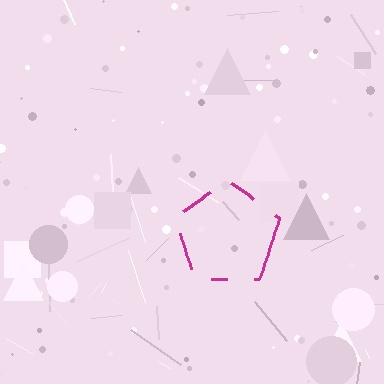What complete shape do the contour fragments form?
The contour fragments form a pentagon.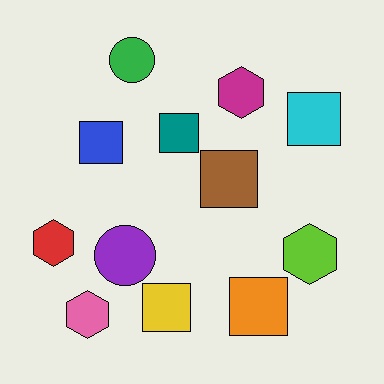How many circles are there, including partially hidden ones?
There are 2 circles.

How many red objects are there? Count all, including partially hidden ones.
There is 1 red object.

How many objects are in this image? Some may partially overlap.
There are 12 objects.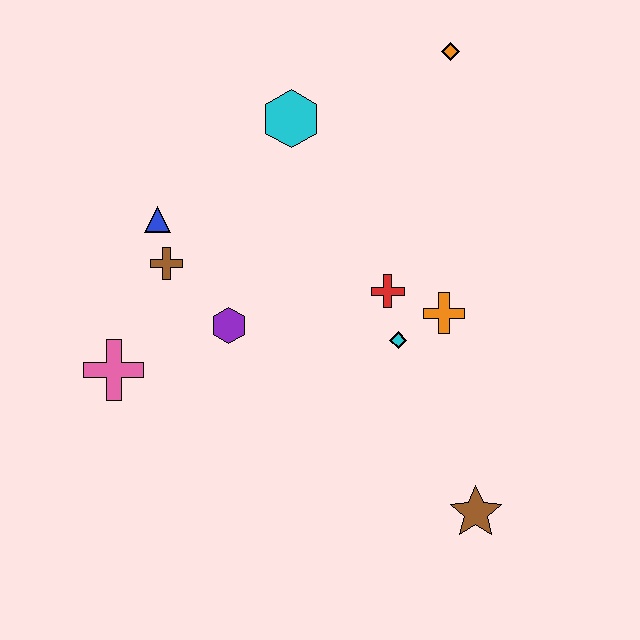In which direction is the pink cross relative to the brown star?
The pink cross is to the left of the brown star.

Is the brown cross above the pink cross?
Yes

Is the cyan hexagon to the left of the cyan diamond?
Yes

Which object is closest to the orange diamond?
The cyan hexagon is closest to the orange diamond.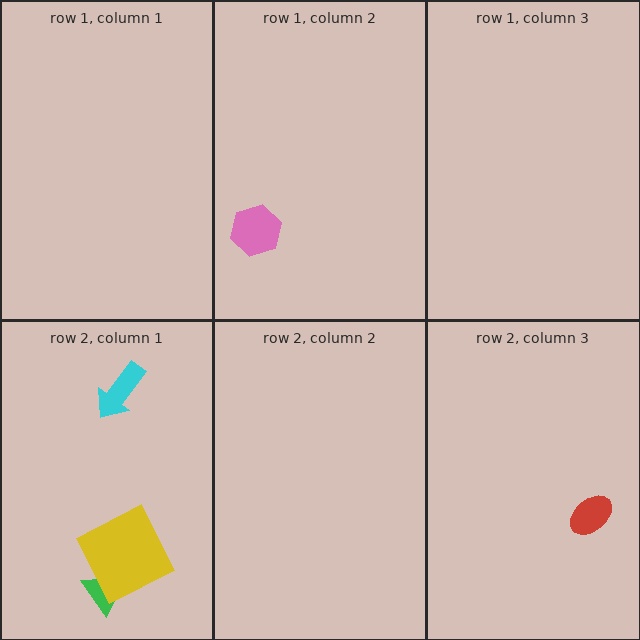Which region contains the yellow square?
The row 2, column 1 region.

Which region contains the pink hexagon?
The row 1, column 2 region.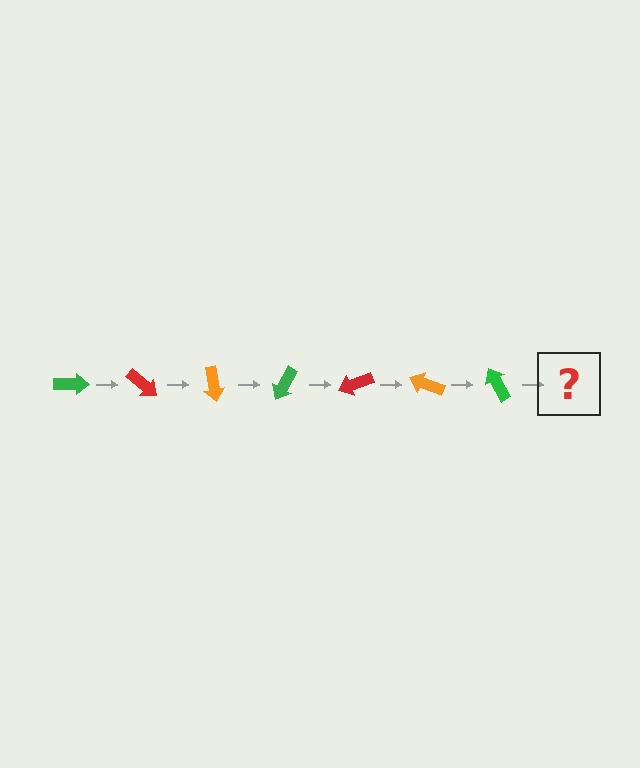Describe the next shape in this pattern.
It should be a red arrow, rotated 280 degrees from the start.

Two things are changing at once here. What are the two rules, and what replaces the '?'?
The two rules are that it rotates 40 degrees each step and the color cycles through green, red, and orange. The '?' should be a red arrow, rotated 280 degrees from the start.